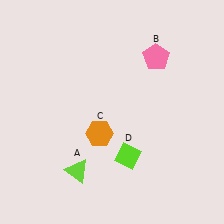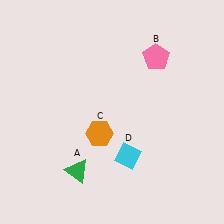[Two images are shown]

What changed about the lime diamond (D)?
In Image 1, D is lime. In Image 2, it changed to cyan.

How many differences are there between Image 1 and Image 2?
There are 2 differences between the two images.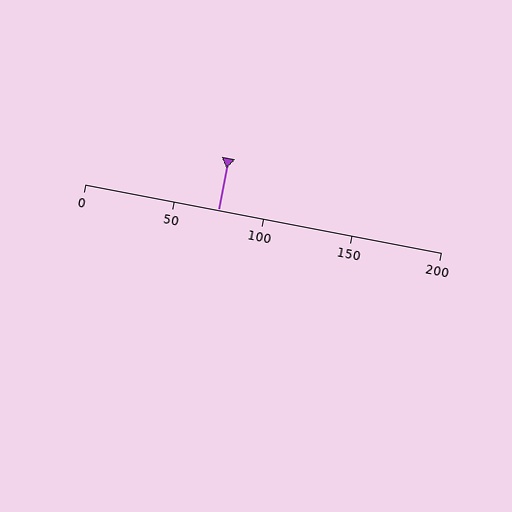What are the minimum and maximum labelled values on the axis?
The axis runs from 0 to 200.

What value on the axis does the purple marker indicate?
The marker indicates approximately 75.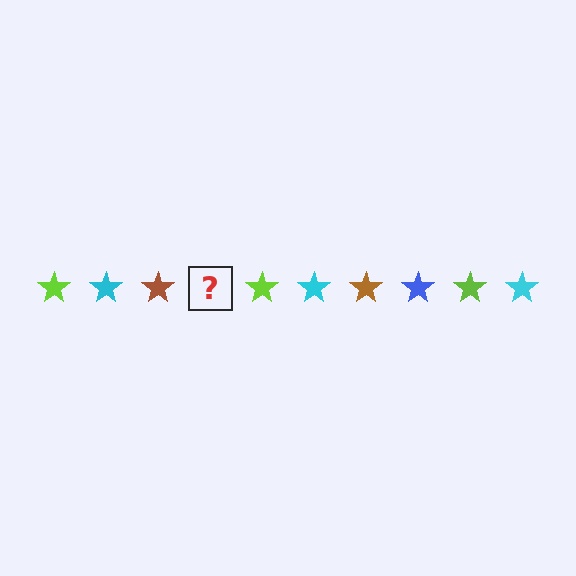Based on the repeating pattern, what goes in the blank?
The blank should be a blue star.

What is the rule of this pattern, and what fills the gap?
The rule is that the pattern cycles through lime, cyan, brown, blue stars. The gap should be filled with a blue star.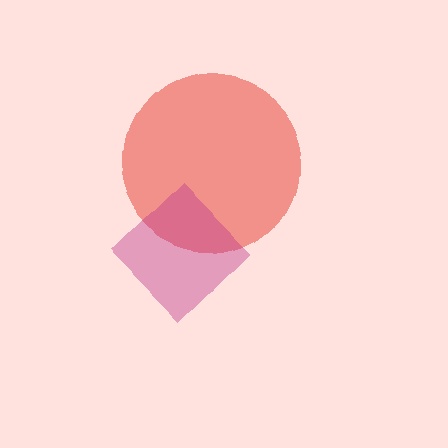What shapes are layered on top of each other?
The layered shapes are: a red circle, a magenta diamond.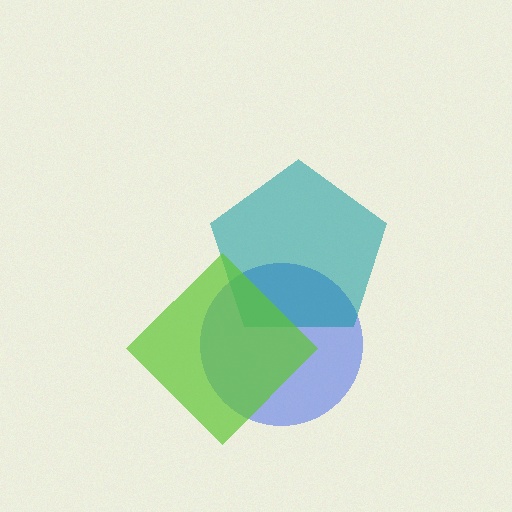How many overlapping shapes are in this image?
There are 3 overlapping shapes in the image.